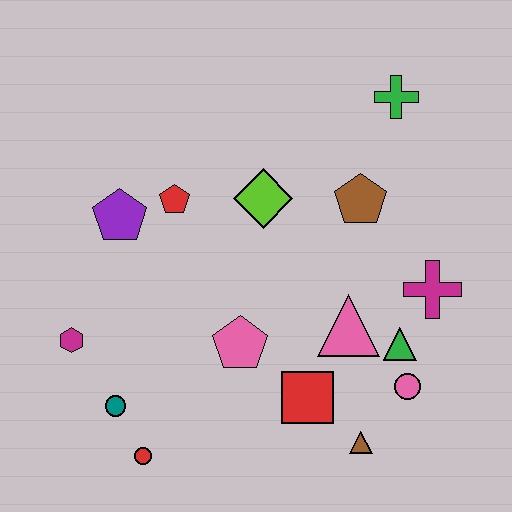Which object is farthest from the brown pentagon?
The red circle is farthest from the brown pentagon.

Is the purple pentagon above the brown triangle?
Yes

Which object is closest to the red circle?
The teal circle is closest to the red circle.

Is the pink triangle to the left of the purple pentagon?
No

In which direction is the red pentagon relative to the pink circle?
The red pentagon is to the left of the pink circle.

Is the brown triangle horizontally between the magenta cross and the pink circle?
No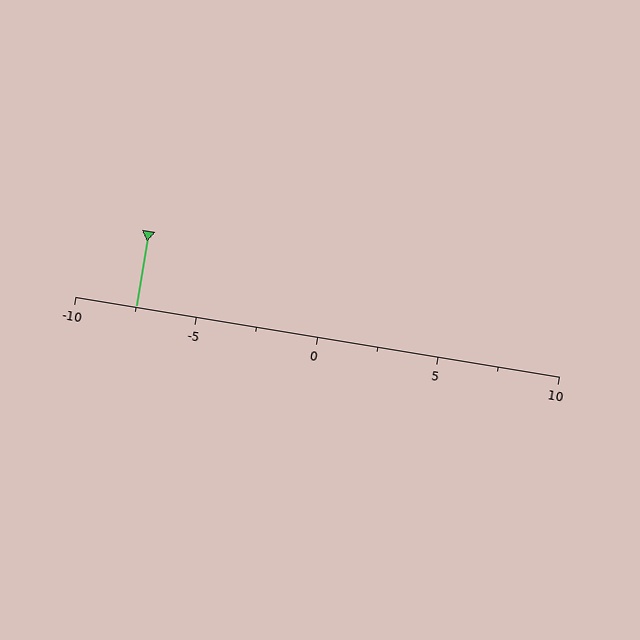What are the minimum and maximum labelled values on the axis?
The axis runs from -10 to 10.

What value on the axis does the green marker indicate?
The marker indicates approximately -7.5.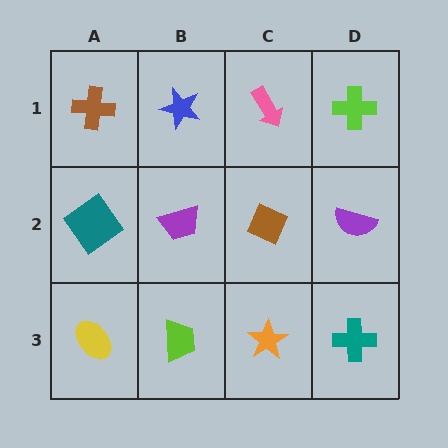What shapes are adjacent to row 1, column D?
A purple semicircle (row 2, column D), a pink arrow (row 1, column C).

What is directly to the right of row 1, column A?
A blue star.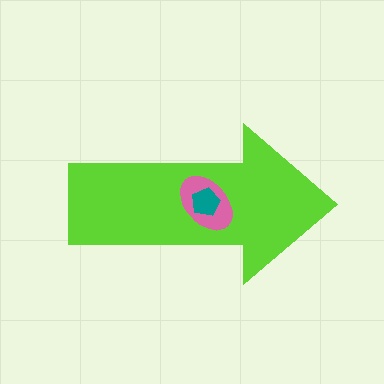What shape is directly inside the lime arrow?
The pink ellipse.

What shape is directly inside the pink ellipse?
The teal pentagon.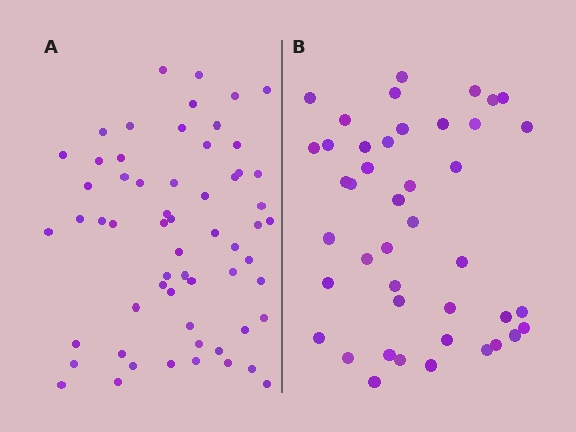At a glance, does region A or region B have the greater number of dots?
Region A (the left region) has more dots.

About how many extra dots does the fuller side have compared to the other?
Region A has approximately 15 more dots than region B.